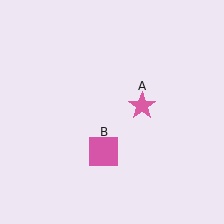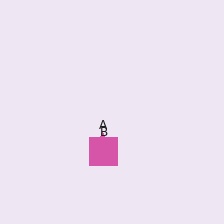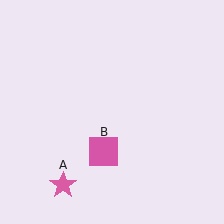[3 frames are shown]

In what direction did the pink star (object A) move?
The pink star (object A) moved down and to the left.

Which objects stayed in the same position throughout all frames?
Pink square (object B) remained stationary.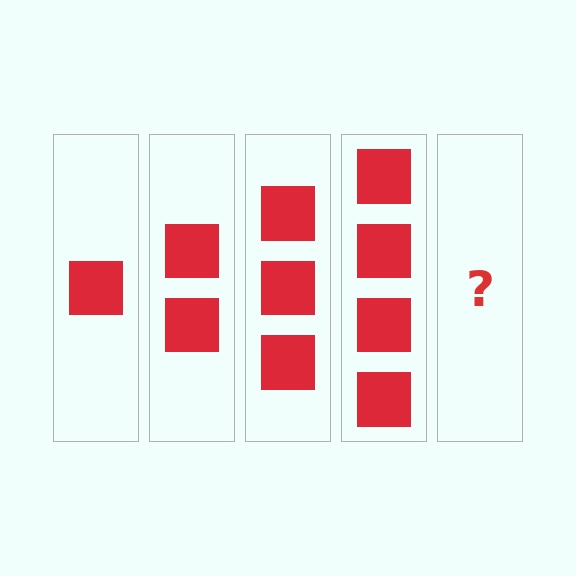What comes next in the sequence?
The next element should be 5 squares.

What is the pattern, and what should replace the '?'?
The pattern is that each step adds one more square. The '?' should be 5 squares.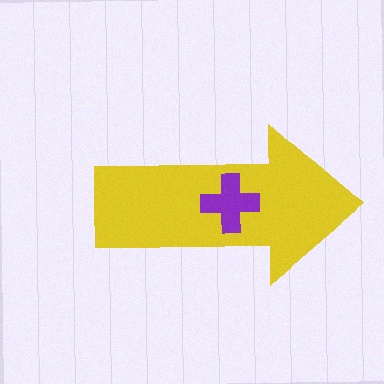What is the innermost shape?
The purple cross.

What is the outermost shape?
The yellow arrow.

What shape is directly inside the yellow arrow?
The purple cross.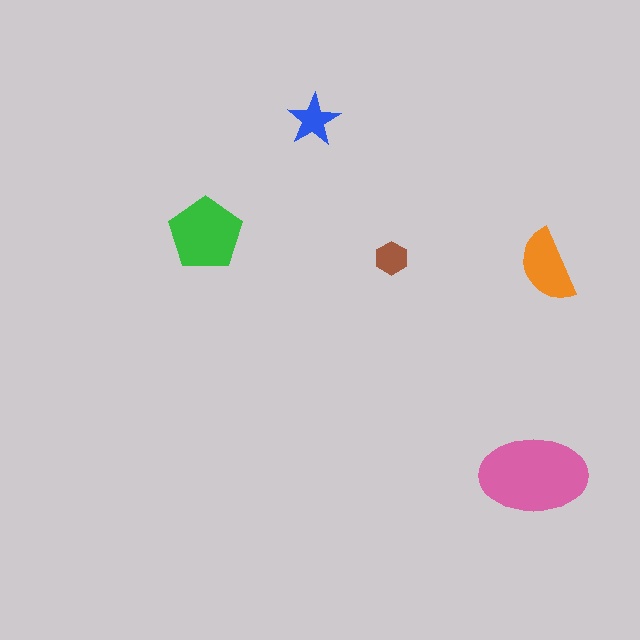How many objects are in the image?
There are 5 objects in the image.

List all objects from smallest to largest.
The brown hexagon, the blue star, the orange semicircle, the green pentagon, the pink ellipse.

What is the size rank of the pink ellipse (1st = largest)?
1st.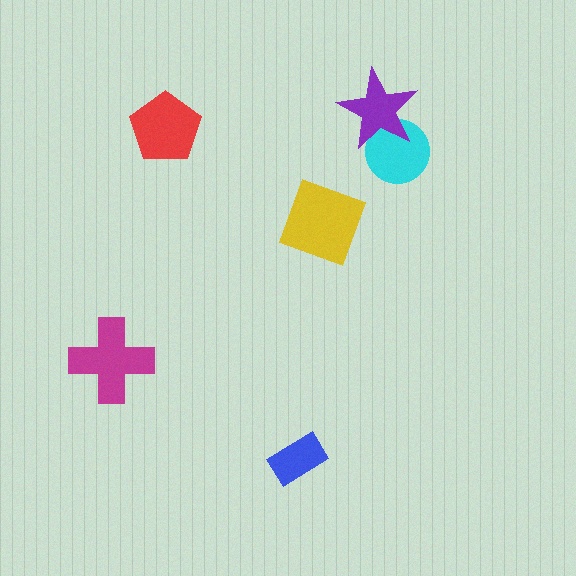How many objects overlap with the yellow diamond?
0 objects overlap with the yellow diamond.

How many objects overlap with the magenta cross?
0 objects overlap with the magenta cross.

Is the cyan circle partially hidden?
Yes, it is partially covered by another shape.